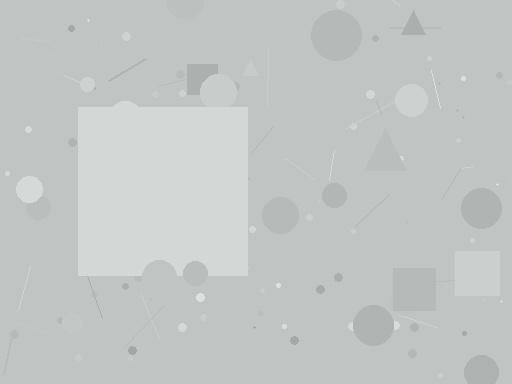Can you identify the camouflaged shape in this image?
The camouflaged shape is a square.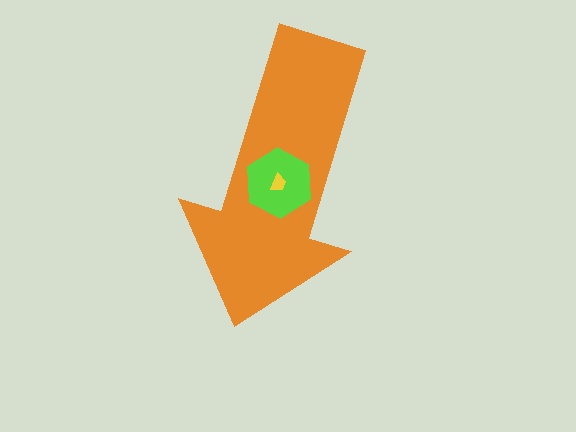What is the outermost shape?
The orange arrow.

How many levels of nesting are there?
3.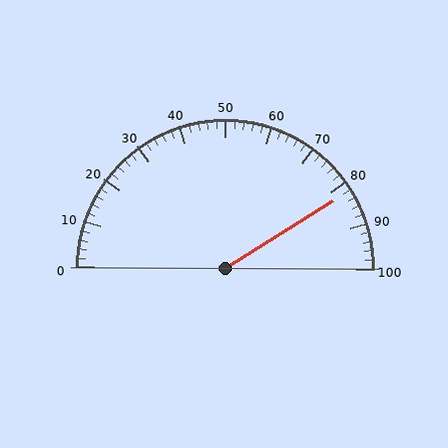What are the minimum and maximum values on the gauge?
The gauge ranges from 0 to 100.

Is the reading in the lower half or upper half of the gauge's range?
The reading is in the upper half of the range (0 to 100).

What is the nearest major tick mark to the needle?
The nearest major tick mark is 80.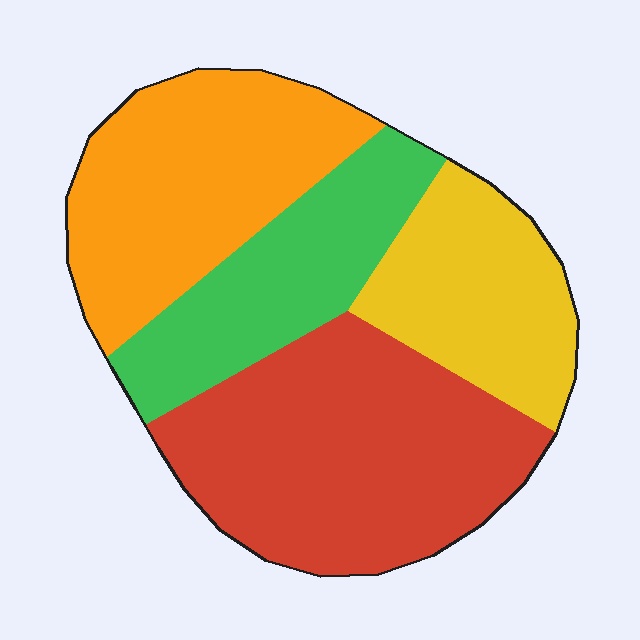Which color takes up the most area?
Red, at roughly 35%.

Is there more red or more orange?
Red.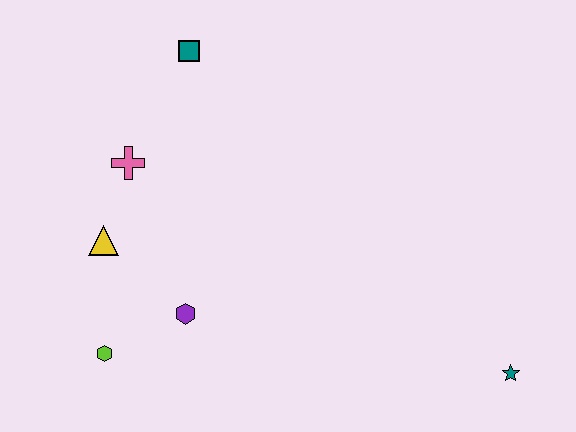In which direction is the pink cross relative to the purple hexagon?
The pink cross is above the purple hexagon.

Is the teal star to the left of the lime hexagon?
No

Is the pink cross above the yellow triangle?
Yes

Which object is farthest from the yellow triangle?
The teal star is farthest from the yellow triangle.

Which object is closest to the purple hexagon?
The lime hexagon is closest to the purple hexagon.